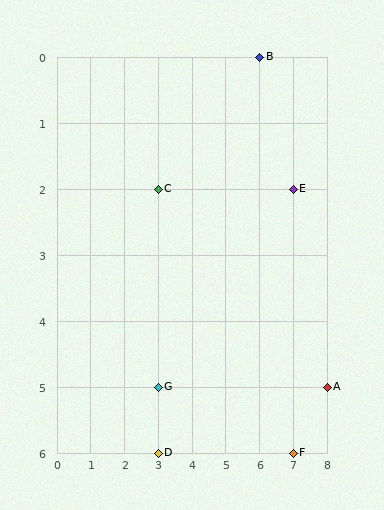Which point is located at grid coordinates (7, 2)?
Point E is at (7, 2).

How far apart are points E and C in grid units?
Points E and C are 4 columns apart.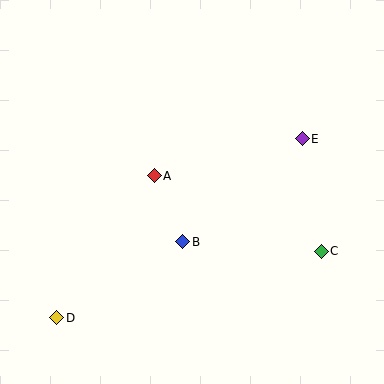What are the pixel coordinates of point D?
Point D is at (57, 318).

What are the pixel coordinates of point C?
Point C is at (321, 251).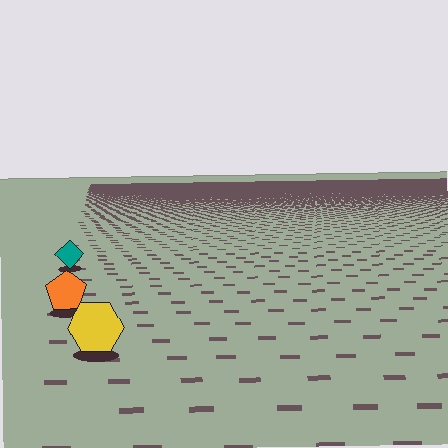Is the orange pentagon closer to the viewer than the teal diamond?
Yes. The orange pentagon is closer — you can tell from the texture gradient: the ground texture is coarser near it.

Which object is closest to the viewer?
The yellow hexagon is closest. The texture marks near it are larger and more spread out.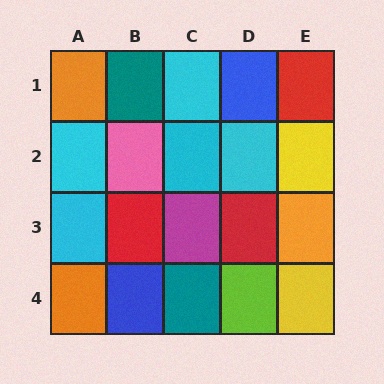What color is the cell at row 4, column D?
Lime.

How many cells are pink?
1 cell is pink.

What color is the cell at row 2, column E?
Yellow.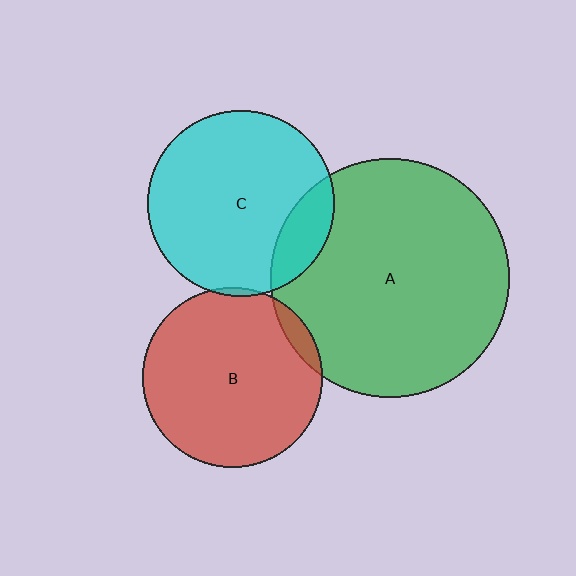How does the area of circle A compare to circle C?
Approximately 1.7 times.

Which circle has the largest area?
Circle A (green).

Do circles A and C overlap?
Yes.